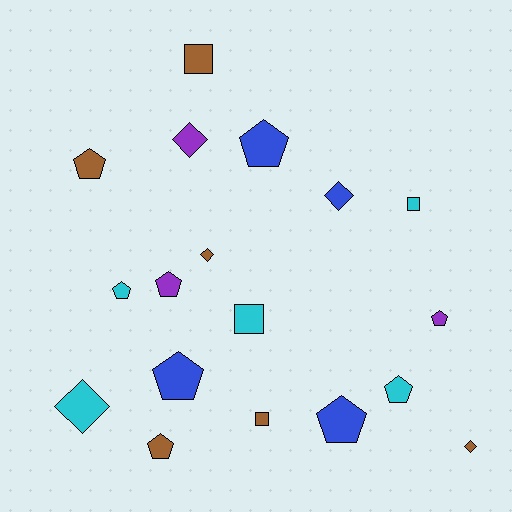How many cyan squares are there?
There are 2 cyan squares.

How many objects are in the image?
There are 18 objects.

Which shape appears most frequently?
Pentagon, with 9 objects.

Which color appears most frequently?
Brown, with 6 objects.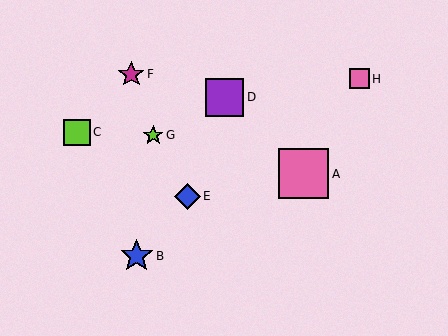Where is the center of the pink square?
The center of the pink square is at (304, 174).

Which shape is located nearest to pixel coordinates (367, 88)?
The pink square (labeled H) at (360, 79) is nearest to that location.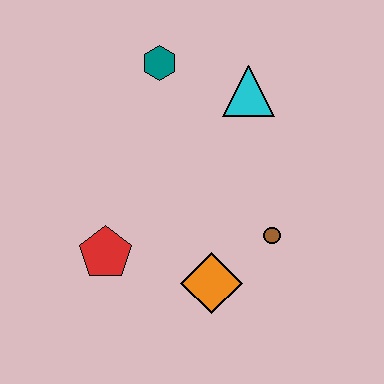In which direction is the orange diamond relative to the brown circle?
The orange diamond is to the left of the brown circle.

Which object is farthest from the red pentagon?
The cyan triangle is farthest from the red pentagon.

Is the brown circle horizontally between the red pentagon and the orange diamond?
No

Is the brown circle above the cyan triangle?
No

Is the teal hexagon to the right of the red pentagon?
Yes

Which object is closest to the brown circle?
The orange diamond is closest to the brown circle.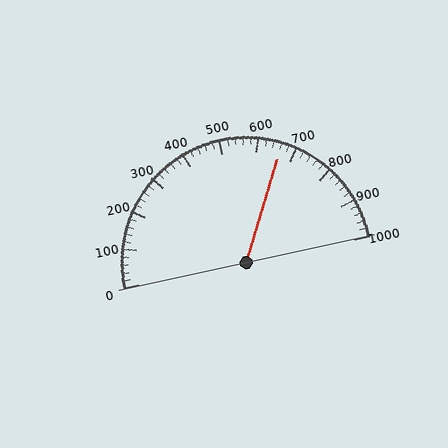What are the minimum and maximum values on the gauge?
The gauge ranges from 0 to 1000.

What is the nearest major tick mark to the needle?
The nearest major tick mark is 700.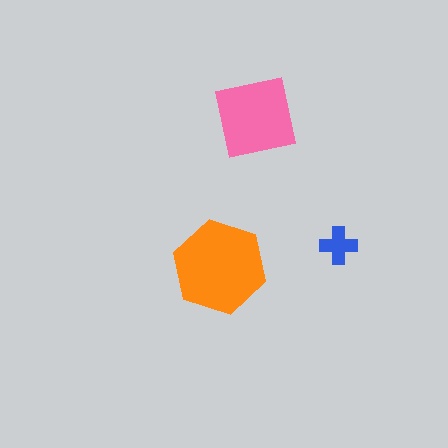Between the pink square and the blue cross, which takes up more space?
The pink square.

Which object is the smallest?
The blue cross.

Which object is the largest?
The orange hexagon.